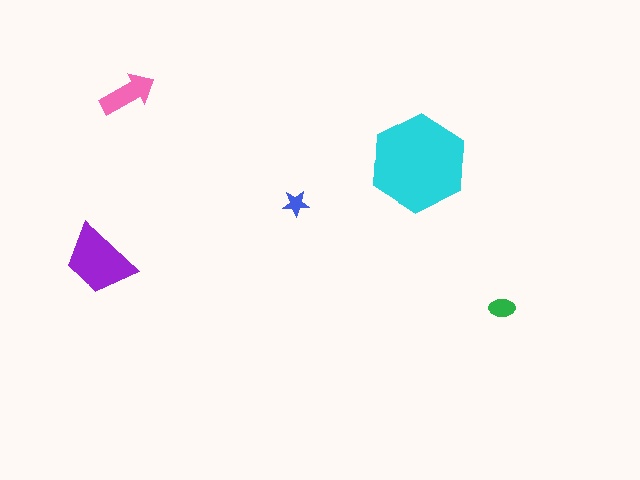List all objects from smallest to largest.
The blue star, the green ellipse, the pink arrow, the purple trapezoid, the cyan hexagon.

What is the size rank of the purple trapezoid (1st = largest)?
2nd.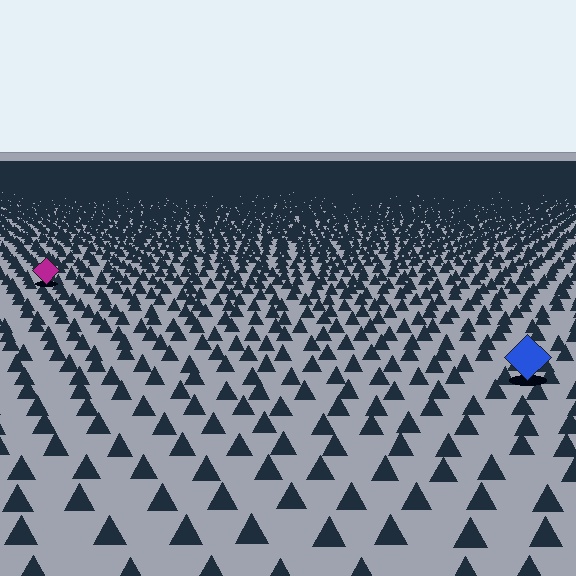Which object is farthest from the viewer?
The magenta diamond is farthest from the viewer. It appears smaller and the ground texture around it is denser.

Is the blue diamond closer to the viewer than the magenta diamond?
Yes. The blue diamond is closer — you can tell from the texture gradient: the ground texture is coarser near it.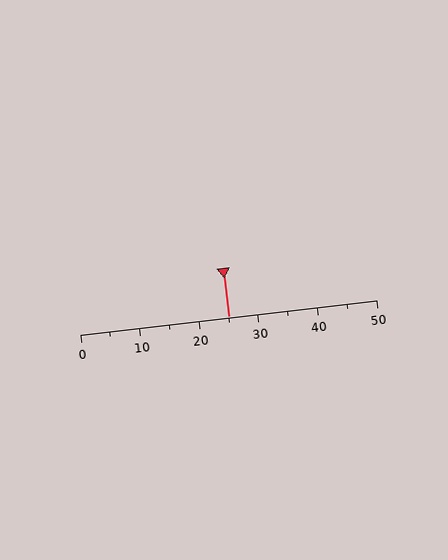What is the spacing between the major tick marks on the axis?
The major ticks are spaced 10 apart.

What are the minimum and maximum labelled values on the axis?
The axis runs from 0 to 50.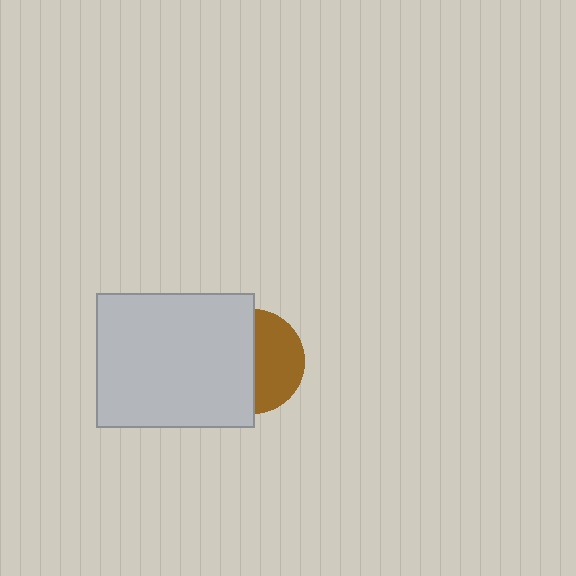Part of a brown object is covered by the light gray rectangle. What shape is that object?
It is a circle.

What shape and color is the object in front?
The object in front is a light gray rectangle.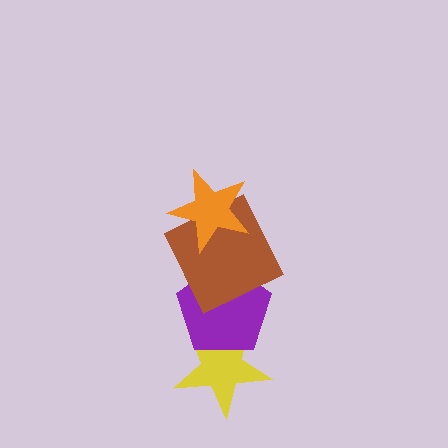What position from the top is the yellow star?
The yellow star is 4th from the top.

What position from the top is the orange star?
The orange star is 1st from the top.